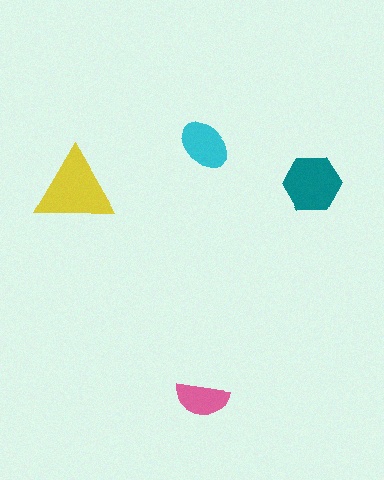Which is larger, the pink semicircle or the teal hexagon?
The teal hexagon.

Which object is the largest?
The yellow triangle.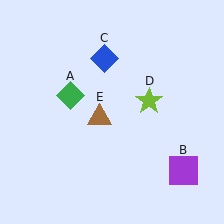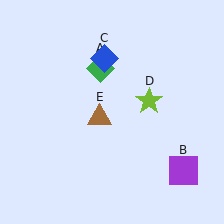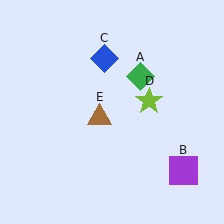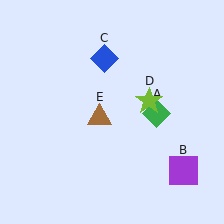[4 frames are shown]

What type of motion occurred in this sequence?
The green diamond (object A) rotated clockwise around the center of the scene.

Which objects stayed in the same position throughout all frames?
Purple square (object B) and blue diamond (object C) and lime star (object D) and brown triangle (object E) remained stationary.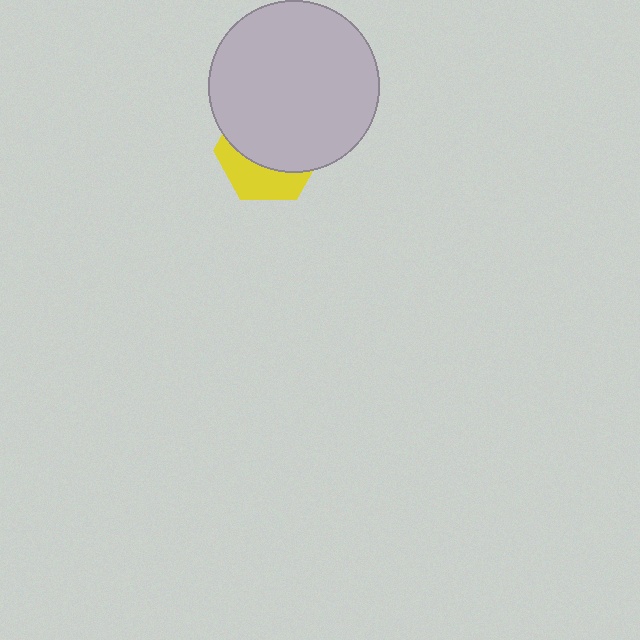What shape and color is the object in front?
The object in front is a light gray circle.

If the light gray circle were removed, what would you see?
You would see the complete yellow hexagon.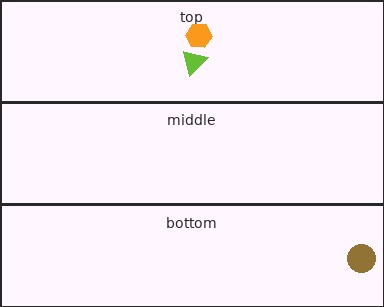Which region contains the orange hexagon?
The top region.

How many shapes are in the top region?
2.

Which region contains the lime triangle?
The top region.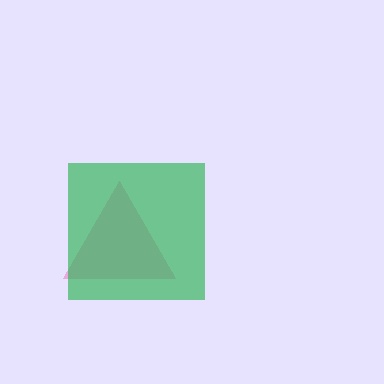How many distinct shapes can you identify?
There are 2 distinct shapes: a pink triangle, a green square.